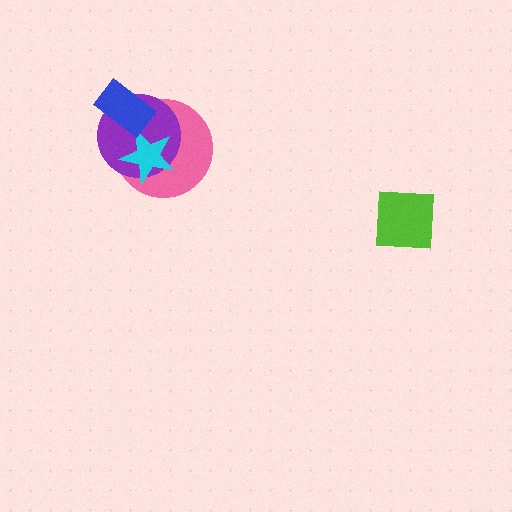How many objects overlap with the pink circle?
3 objects overlap with the pink circle.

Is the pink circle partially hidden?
Yes, it is partially covered by another shape.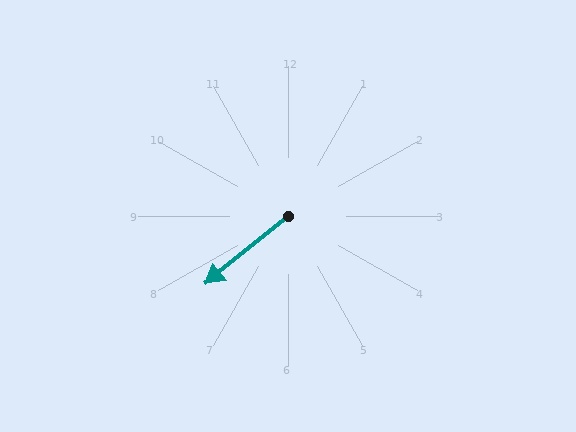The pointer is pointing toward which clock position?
Roughly 8 o'clock.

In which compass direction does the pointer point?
Southwest.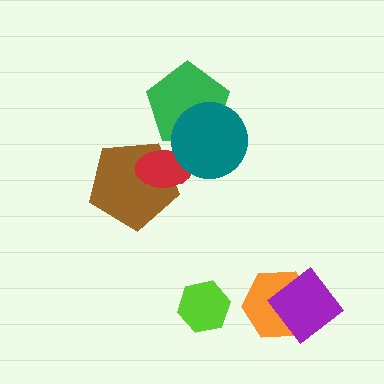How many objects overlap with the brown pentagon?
1 object overlaps with the brown pentagon.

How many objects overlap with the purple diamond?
1 object overlaps with the purple diamond.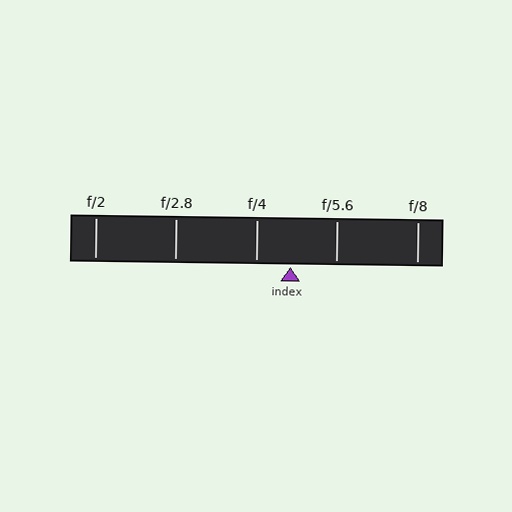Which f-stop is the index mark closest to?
The index mark is closest to f/4.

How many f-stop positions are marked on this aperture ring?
There are 5 f-stop positions marked.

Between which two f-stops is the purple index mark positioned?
The index mark is between f/4 and f/5.6.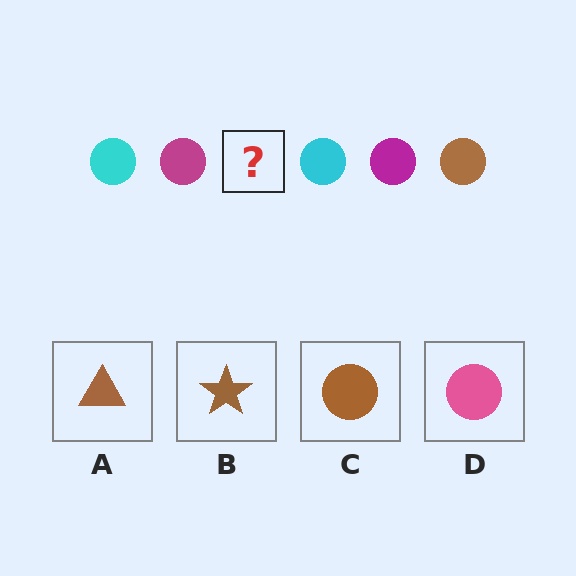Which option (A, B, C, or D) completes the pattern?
C.